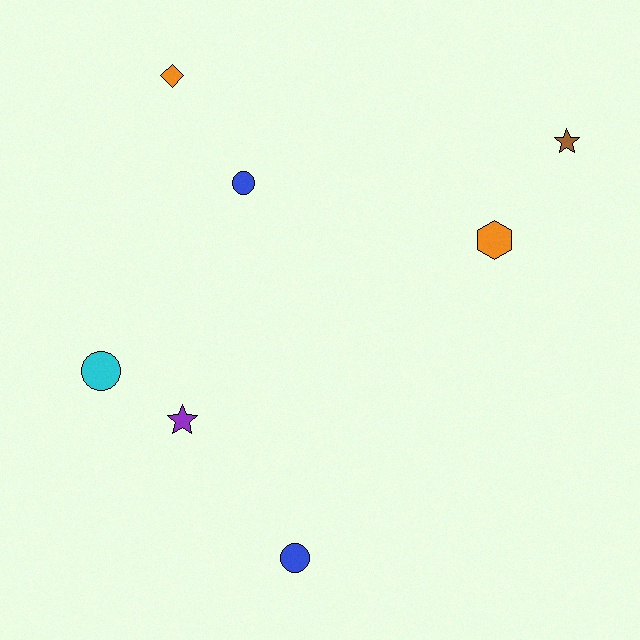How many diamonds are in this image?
There is 1 diamond.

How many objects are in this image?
There are 7 objects.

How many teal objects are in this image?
There are no teal objects.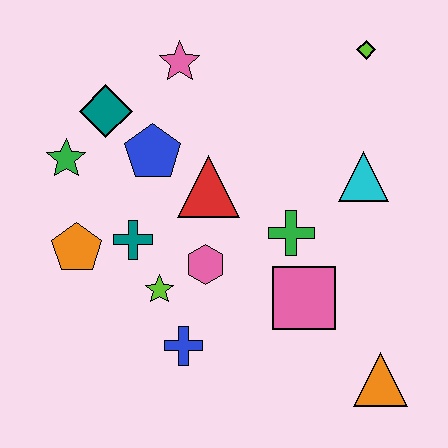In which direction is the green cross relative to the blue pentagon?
The green cross is to the right of the blue pentagon.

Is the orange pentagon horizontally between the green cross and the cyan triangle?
No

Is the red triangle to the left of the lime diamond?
Yes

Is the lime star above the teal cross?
No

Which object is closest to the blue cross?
The lime star is closest to the blue cross.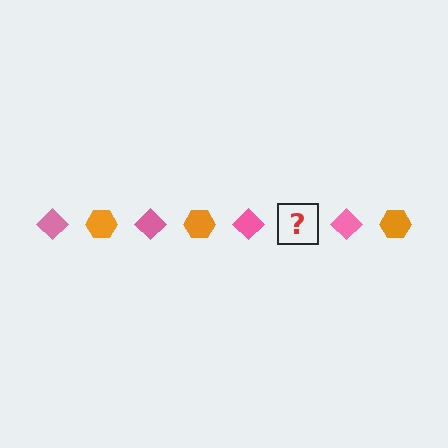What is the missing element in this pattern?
The missing element is an orange hexagon.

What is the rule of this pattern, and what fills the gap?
The rule is that the pattern alternates between pink diamond and orange hexagon. The gap should be filled with an orange hexagon.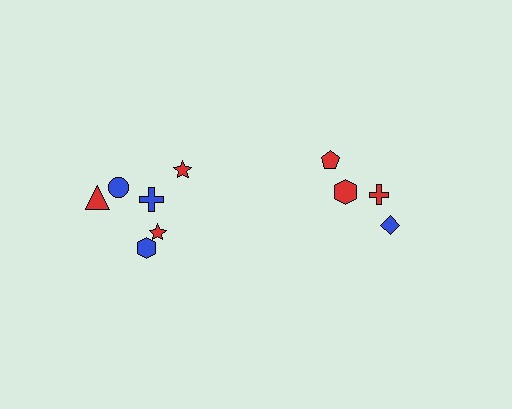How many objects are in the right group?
There are 4 objects.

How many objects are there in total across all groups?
There are 10 objects.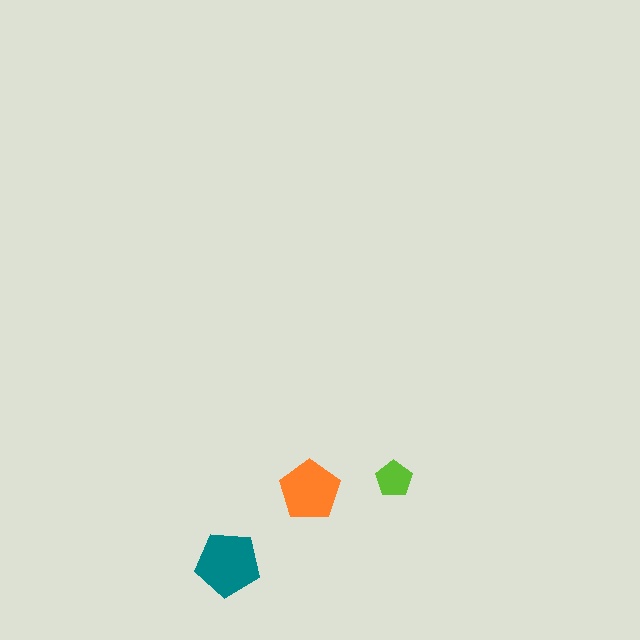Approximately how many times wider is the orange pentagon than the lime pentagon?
About 1.5 times wider.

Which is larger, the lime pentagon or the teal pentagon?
The teal one.